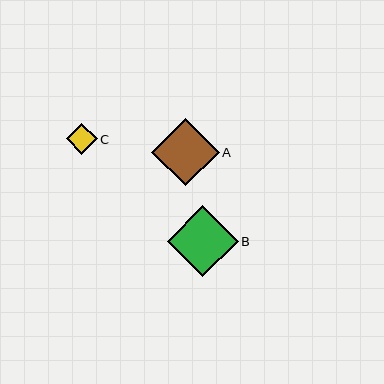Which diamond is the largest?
Diamond B is the largest with a size of approximately 71 pixels.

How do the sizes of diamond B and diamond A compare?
Diamond B and diamond A are approximately the same size.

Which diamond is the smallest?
Diamond C is the smallest with a size of approximately 31 pixels.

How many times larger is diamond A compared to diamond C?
Diamond A is approximately 2.2 times the size of diamond C.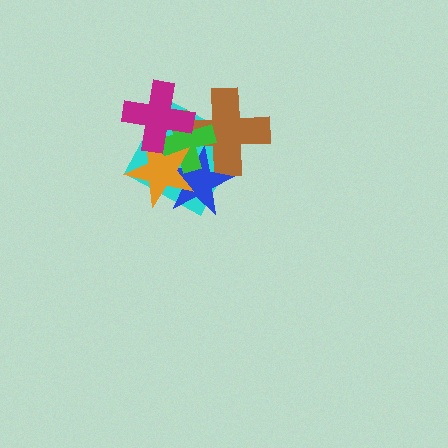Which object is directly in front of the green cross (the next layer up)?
The orange star is directly in front of the green cross.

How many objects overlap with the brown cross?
4 objects overlap with the brown cross.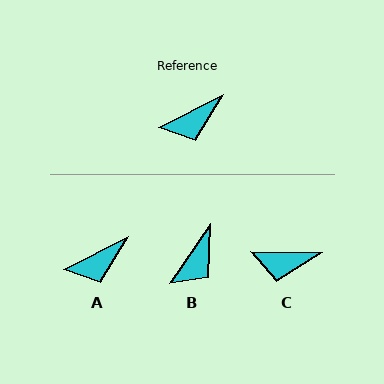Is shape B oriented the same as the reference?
No, it is off by about 29 degrees.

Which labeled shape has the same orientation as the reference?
A.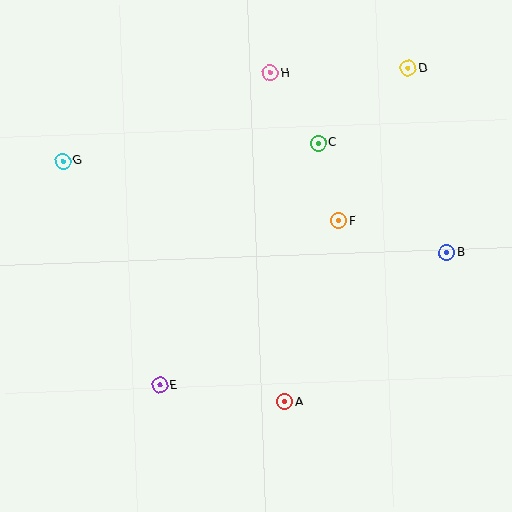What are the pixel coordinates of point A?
Point A is at (285, 402).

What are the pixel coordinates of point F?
Point F is at (339, 221).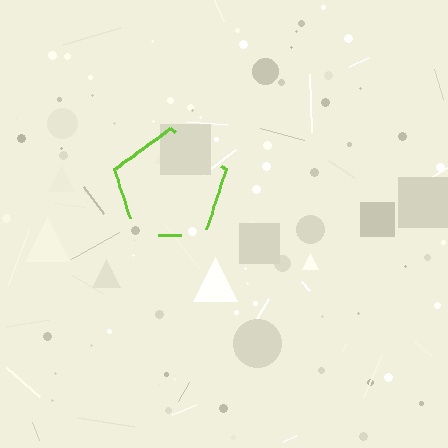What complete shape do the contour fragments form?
The contour fragments form a pentagon.